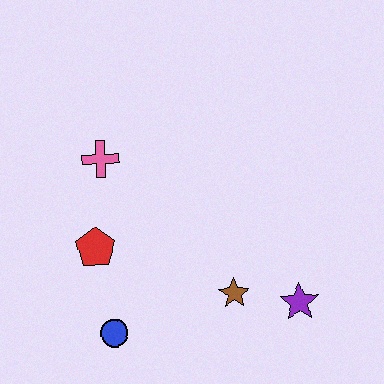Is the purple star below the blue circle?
No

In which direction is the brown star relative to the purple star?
The brown star is to the left of the purple star.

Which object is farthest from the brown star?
The pink cross is farthest from the brown star.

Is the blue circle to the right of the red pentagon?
Yes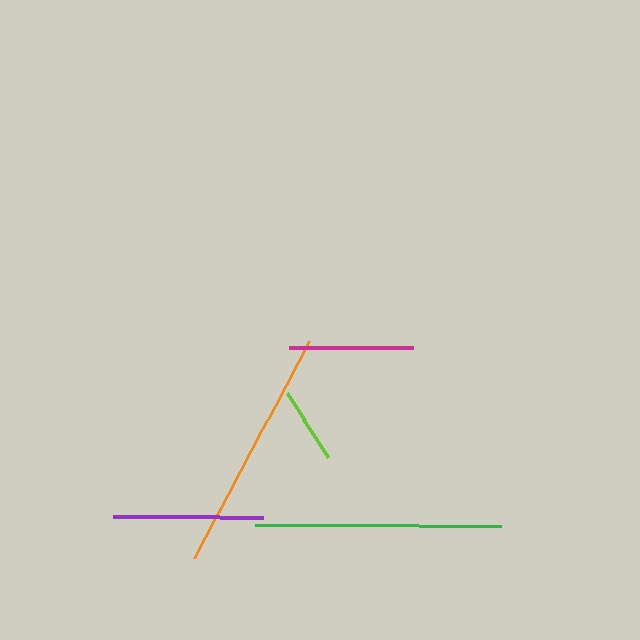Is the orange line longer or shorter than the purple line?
The orange line is longer than the purple line.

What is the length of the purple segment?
The purple segment is approximately 150 pixels long.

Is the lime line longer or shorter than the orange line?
The orange line is longer than the lime line.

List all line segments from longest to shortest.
From longest to shortest: orange, green, purple, magenta, lime.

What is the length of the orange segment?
The orange segment is approximately 246 pixels long.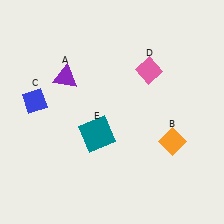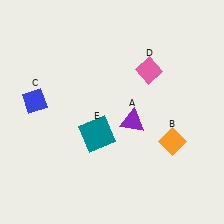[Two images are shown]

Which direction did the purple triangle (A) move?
The purple triangle (A) moved right.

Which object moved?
The purple triangle (A) moved right.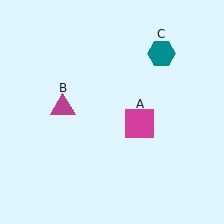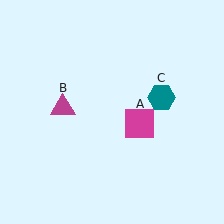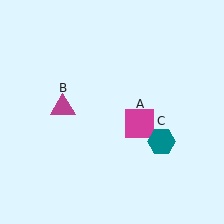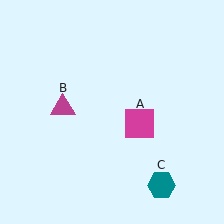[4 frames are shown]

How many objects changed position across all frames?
1 object changed position: teal hexagon (object C).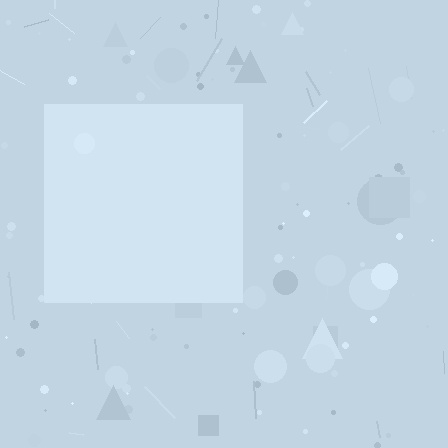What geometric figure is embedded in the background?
A square is embedded in the background.